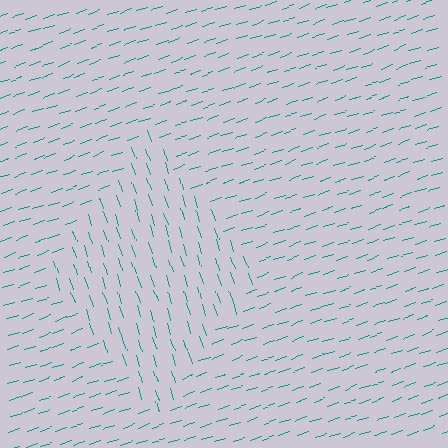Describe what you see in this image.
The image is filled with small teal line segments. A diamond region in the image has lines oriented differently from the surrounding lines, creating a visible texture boundary.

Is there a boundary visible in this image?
Yes, there is a texture boundary formed by a change in line orientation.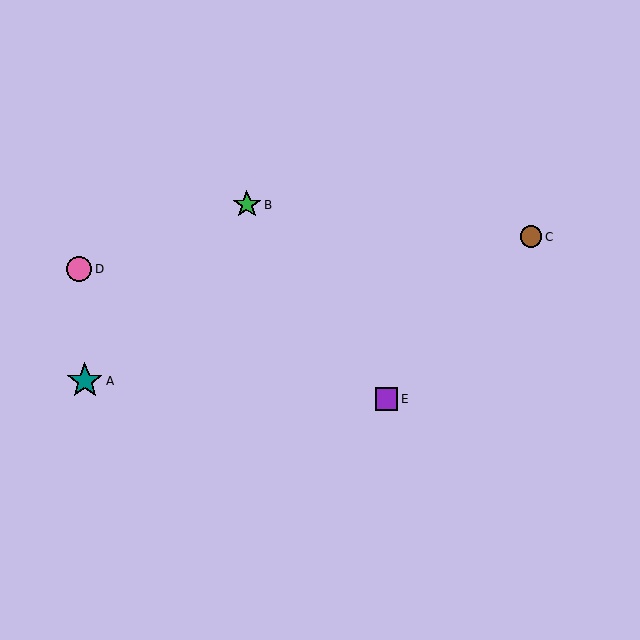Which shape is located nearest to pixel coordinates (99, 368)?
The teal star (labeled A) at (85, 381) is nearest to that location.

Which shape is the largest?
The teal star (labeled A) is the largest.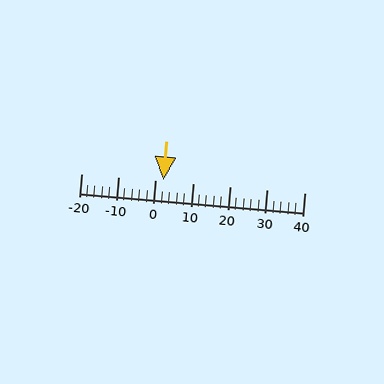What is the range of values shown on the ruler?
The ruler shows values from -20 to 40.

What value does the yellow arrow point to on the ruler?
The yellow arrow points to approximately 2.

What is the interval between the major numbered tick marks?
The major tick marks are spaced 10 units apart.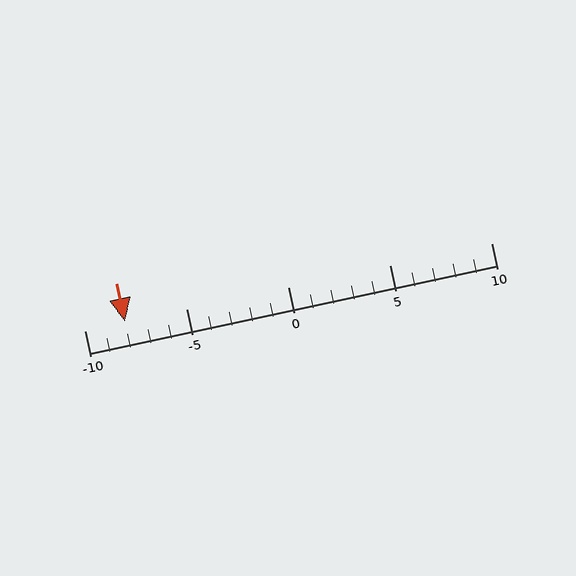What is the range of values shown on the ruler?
The ruler shows values from -10 to 10.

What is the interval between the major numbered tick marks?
The major tick marks are spaced 5 units apart.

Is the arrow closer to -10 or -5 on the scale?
The arrow is closer to -10.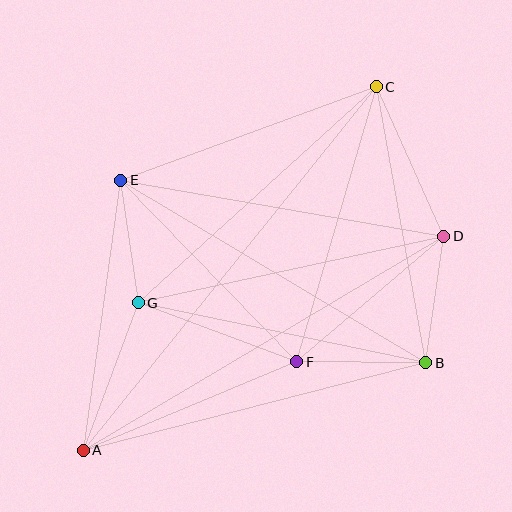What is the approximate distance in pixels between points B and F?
The distance between B and F is approximately 129 pixels.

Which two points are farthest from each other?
Points A and C are farthest from each other.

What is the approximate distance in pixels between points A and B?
The distance between A and B is approximately 354 pixels.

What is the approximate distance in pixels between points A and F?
The distance between A and F is approximately 231 pixels.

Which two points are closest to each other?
Points E and G are closest to each other.